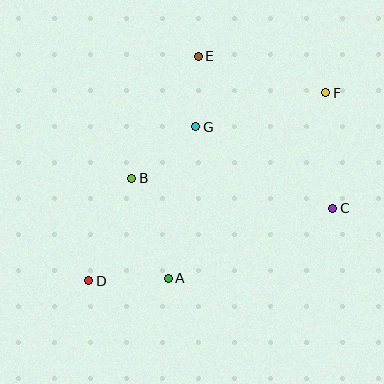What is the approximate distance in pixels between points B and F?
The distance between B and F is approximately 212 pixels.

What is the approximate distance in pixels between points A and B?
The distance between A and B is approximately 107 pixels.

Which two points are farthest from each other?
Points D and F are farthest from each other.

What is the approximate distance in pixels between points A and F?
The distance between A and F is approximately 243 pixels.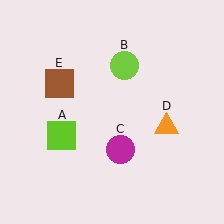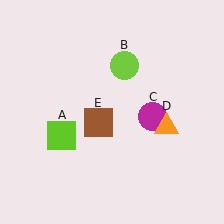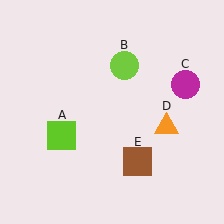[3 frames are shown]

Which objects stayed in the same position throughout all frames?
Lime square (object A) and lime circle (object B) and orange triangle (object D) remained stationary.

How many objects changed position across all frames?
2 objects changed position: magenta circle (object C), brown square (object E).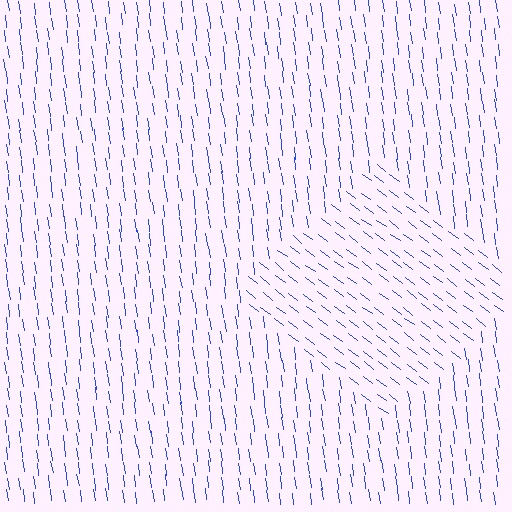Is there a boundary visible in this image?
Yes, there is a texture boundary formed by a change in line orientation.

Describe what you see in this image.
The image is filled with small blue line segments. A diamond region in the image has lines oriented differently from the surrounding lines, creating a visible texture boundary.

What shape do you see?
I see a diamond.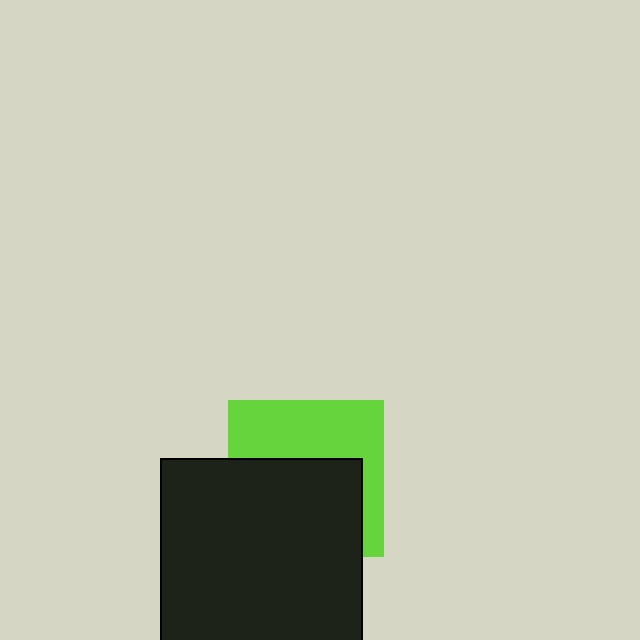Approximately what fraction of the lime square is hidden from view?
Roughly 55% of the lime square is hidden behind the black square.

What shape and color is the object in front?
The object in front is a black square.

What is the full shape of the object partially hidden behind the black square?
The partially hidden object is a lime square.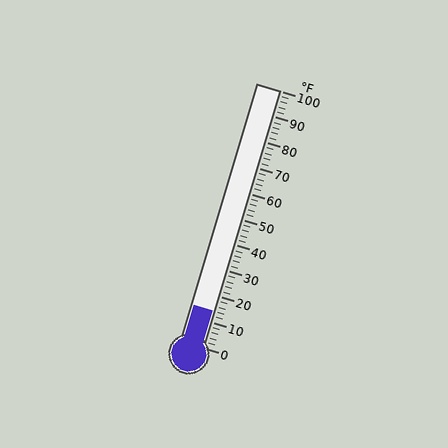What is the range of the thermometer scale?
The thermometer scale ranges from 0°F to 100°F.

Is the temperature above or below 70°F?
The temperature is below 70°F.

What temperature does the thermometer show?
The thermometer shows approximately 14°F.